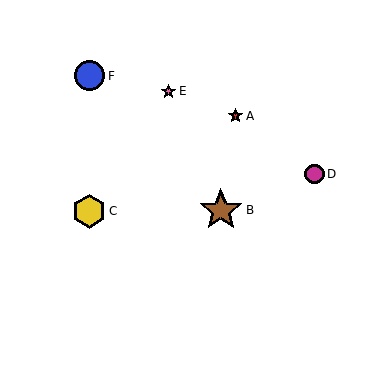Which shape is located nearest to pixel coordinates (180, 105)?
The pink star (labeled E) at (169, 91) is nearest to that location.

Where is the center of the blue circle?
The center of the blue circle is at (89, 76).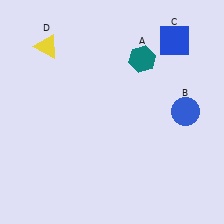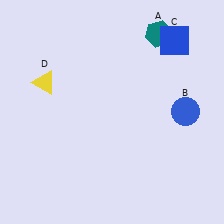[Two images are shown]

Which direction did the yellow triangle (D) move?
The yellow triangle (D) moved down.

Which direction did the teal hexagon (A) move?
The teal hexagon (A) moved up.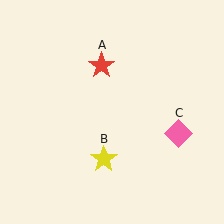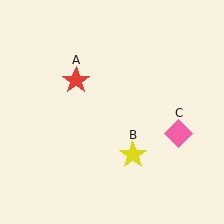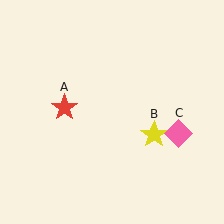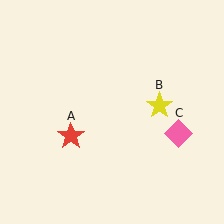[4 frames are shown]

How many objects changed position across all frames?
2 objects changed position: red star (object A), yellow star (object B).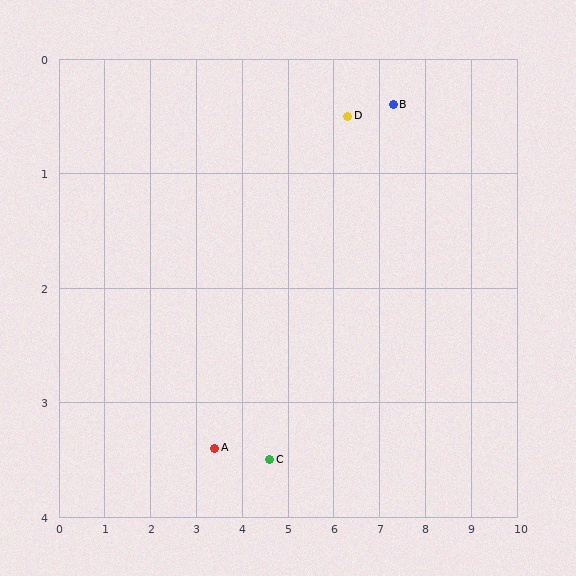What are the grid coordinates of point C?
Point C is at approximately (4.6, 3.5).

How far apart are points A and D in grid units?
Points A and D are about 4.1 grid units apart.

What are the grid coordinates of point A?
Point A is at approximately (3.4, 3.4).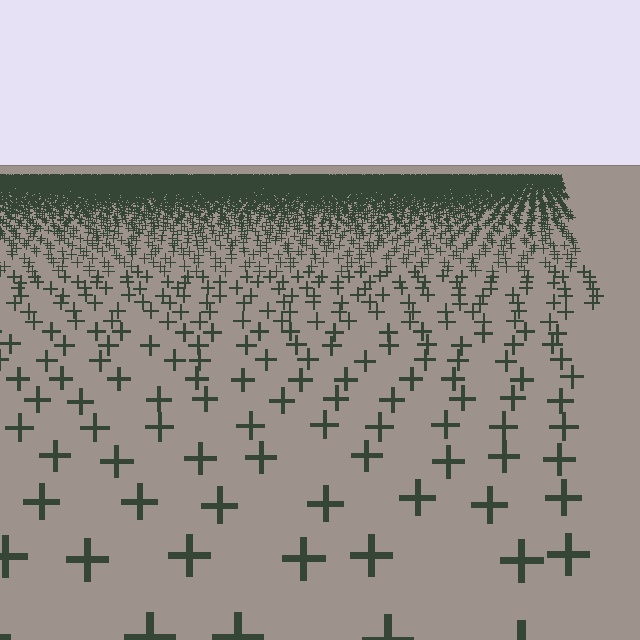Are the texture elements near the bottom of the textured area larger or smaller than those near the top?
Larger. Near the bottom, elements are closer to the viewer and appear at a bigger on-screen size.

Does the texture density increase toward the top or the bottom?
Density increases toward the top.